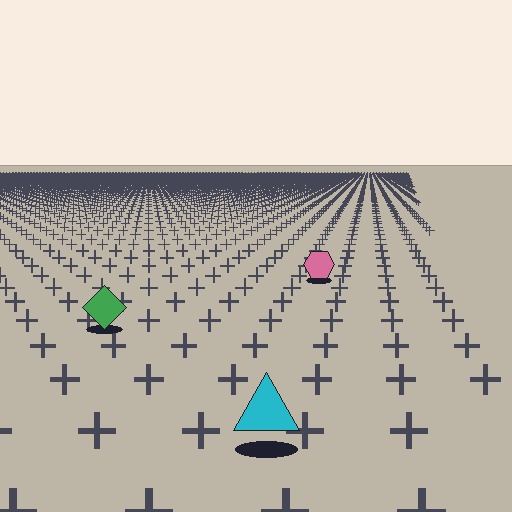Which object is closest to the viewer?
The cyan triangle is closest. The texture marks near it are larger and more spread out.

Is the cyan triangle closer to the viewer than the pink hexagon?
Yes. The cyan triangle is closer — you can tell from the texture gradient: the ground texture is coarser near it.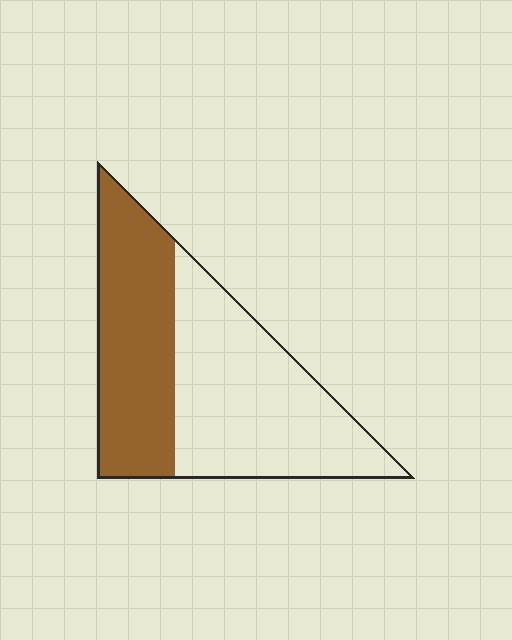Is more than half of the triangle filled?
No.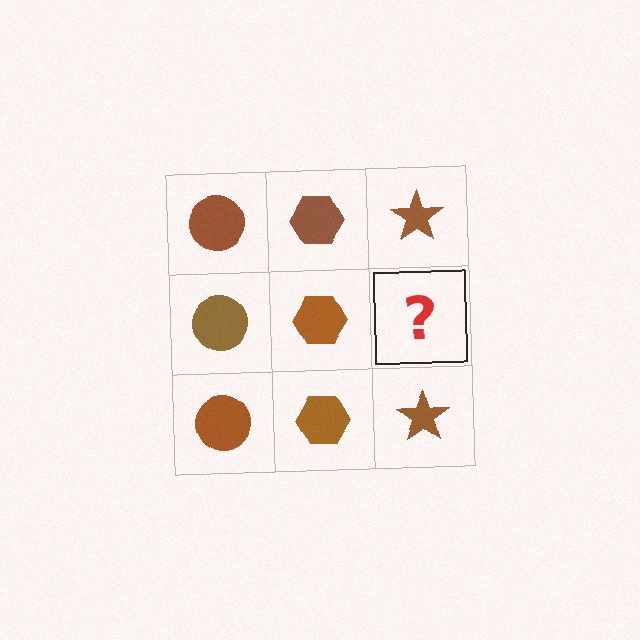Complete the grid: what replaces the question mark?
The question mark should be replaced with a brown star.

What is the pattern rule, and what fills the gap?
The rule is that each column has a consistent shape. The gap should be filled with a brown star.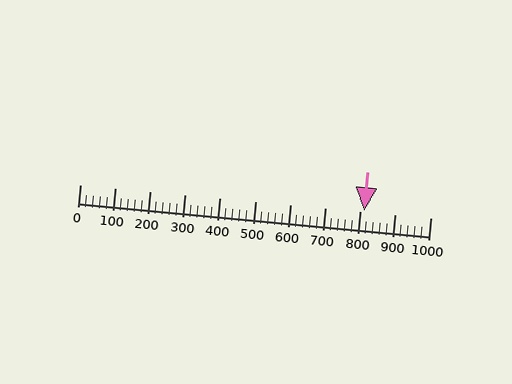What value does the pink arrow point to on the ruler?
The pink arrow points to approximately 812.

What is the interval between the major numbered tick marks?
The major tick marks are spaced 100 units apart.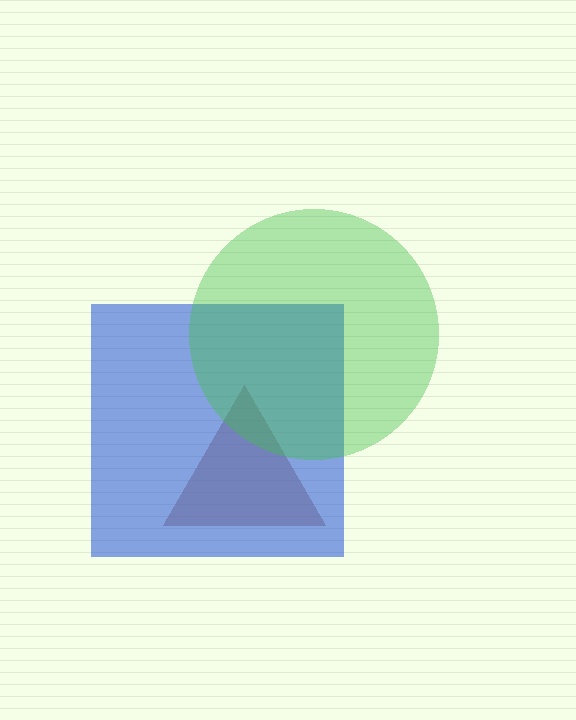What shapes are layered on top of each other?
The layered shapes are: a brown triangle, a blue square, a green circle.